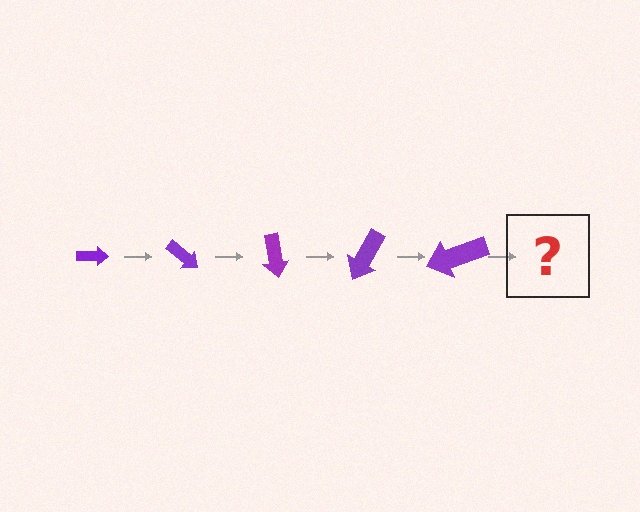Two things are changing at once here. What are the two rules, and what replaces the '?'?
The two rules are that the arrow grows larger each step and it rotates 40 degrees each step. The '?' should be an arrow, larger than the previous one and rotated 200 degrees from the start.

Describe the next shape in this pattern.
It should be an arrow, larger than the previous one and rotated 200 degrees from the start.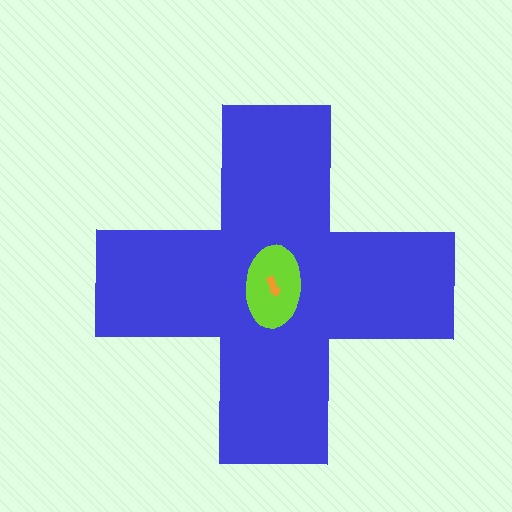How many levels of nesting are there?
3.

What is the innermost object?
The orange arrow.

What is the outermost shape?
The blue cross.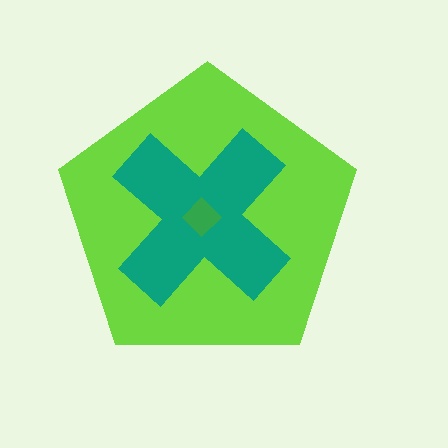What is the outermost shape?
The lime pentagon.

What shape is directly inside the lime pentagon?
The teal cross.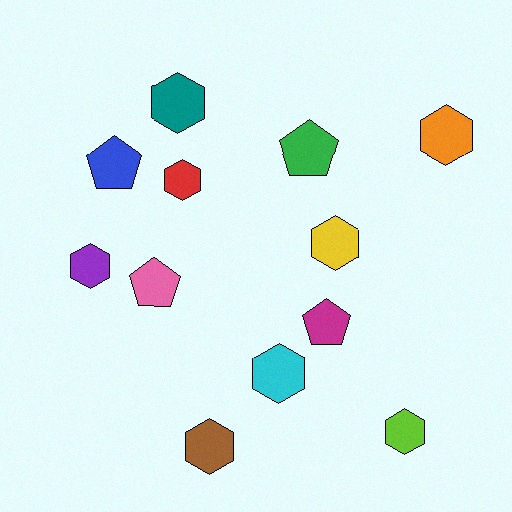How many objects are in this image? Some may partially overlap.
There are 12 objects.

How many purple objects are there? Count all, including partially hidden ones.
There is 1 purple object.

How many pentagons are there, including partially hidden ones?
There are 4 pentagons.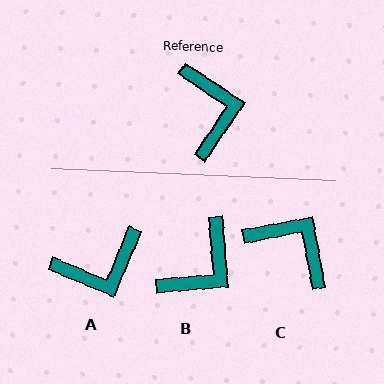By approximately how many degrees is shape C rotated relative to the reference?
Approximately 45 degrees counter-clockwise.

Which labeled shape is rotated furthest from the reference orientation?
A, about 79 degrees away.